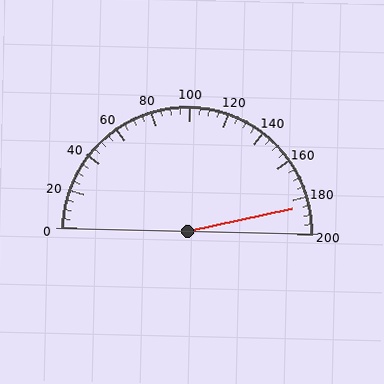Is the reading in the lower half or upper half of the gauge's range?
The reading is in the upper half of the range (0 to 200).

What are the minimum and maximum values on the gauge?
The gauge ranges from 0 to 200.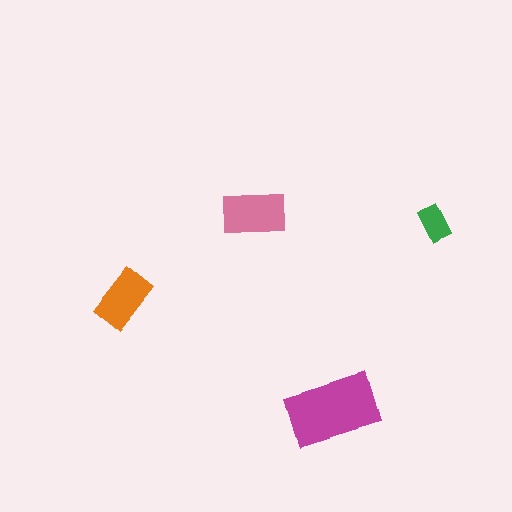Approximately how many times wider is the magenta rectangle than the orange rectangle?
About 1.5 times wider.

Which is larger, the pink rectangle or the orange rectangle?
The pink one.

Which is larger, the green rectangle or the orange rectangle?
The orange one.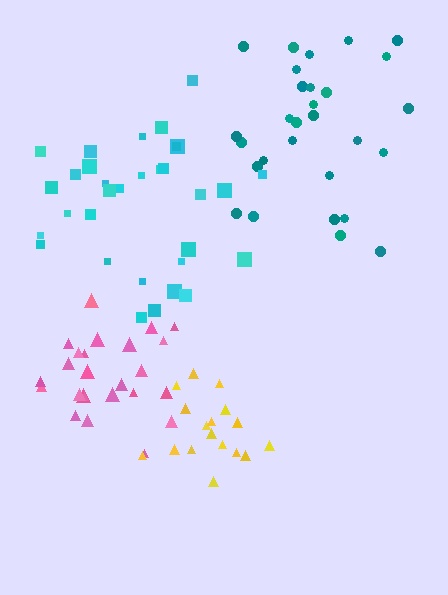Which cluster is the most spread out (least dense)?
Cyan.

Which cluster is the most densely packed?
Pink.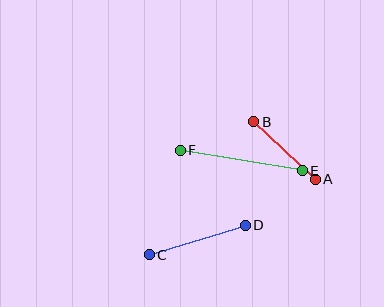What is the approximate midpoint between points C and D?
The midpoint is at approximately (197, 240) pixels.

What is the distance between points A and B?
The distance is approximately 84 pixels.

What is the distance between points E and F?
The distance is approximately 124 pixels.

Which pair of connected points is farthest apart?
Points E and F are farthest apart.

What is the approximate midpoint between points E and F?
The midpoint is at approximately (241, 161) pixels.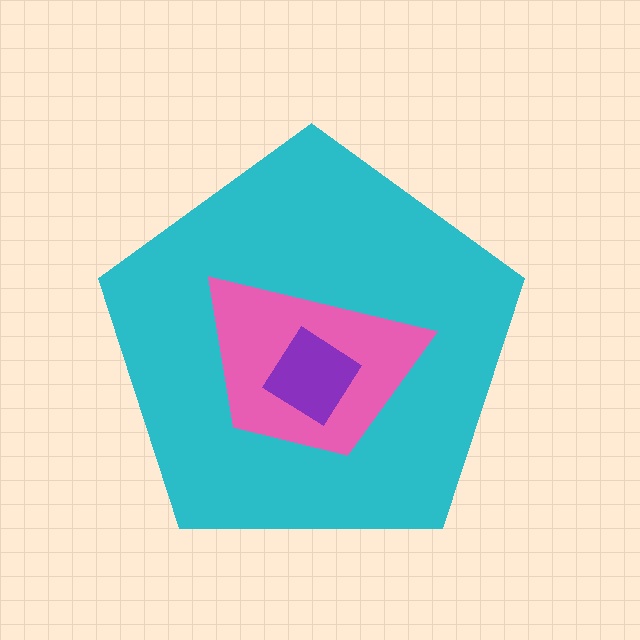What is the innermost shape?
The purple diamond.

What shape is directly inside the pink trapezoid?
The purple diamond.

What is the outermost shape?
The cyan pentagon.